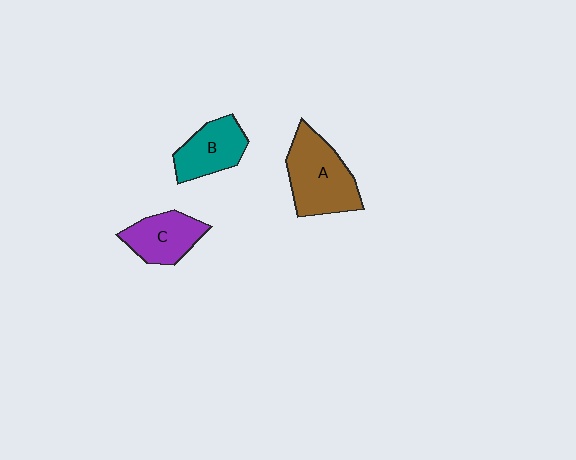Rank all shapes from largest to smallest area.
From largest to smallest: A (brown), C (purple), B (teal).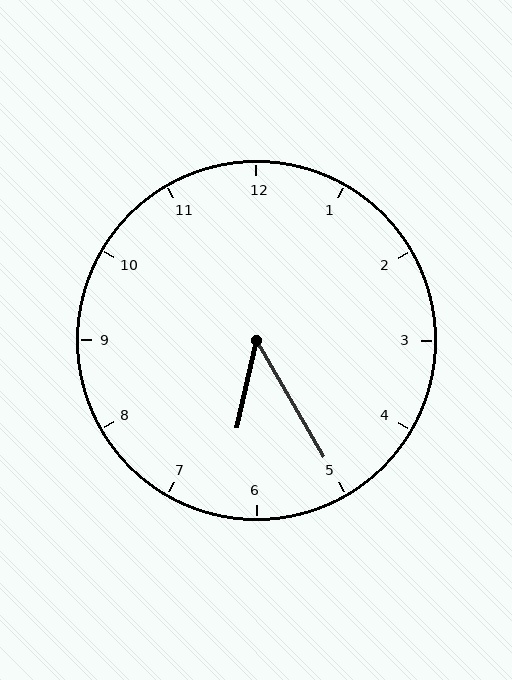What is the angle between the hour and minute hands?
Approximately 42 degrees.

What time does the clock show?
6:25.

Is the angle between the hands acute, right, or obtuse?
It is acute.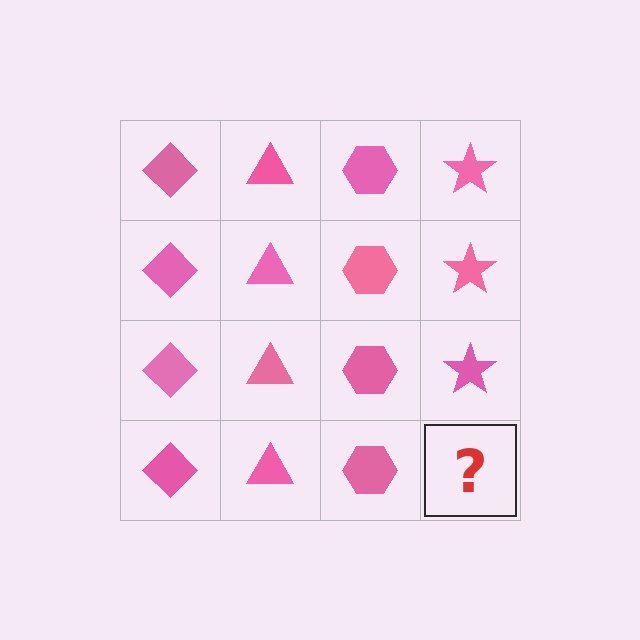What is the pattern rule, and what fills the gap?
The rule is that each column has a consistent shape. The gap should be filled with a pink star.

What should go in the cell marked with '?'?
The missing cell should contain a pink star.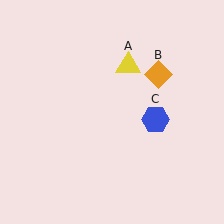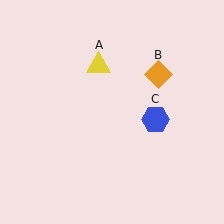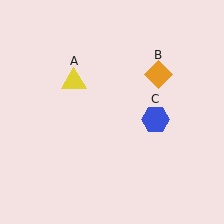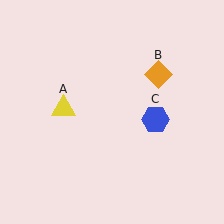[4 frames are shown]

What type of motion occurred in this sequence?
The yellow triangle (object A) rotated counterclockwise around the center of the scene.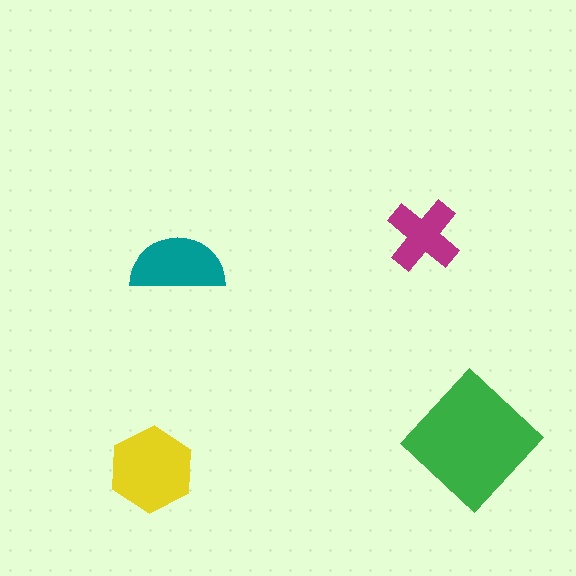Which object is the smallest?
The magenta cross.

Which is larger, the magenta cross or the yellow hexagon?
The yellow hexagon.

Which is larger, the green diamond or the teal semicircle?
The green diamond.